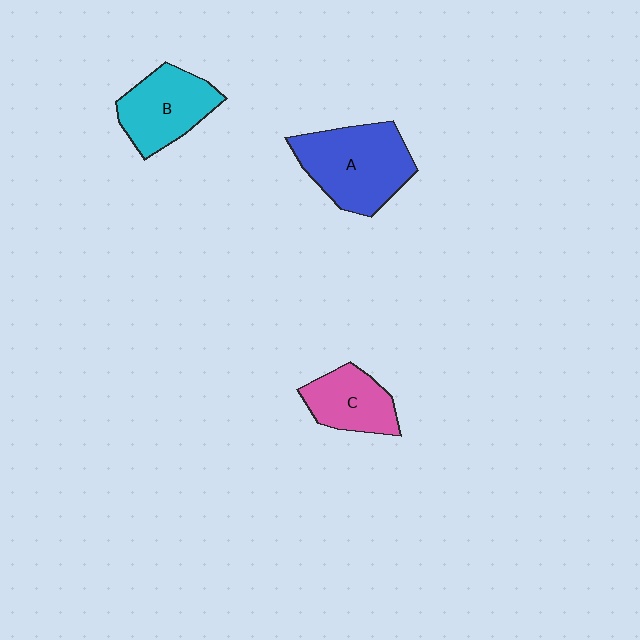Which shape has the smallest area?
Shape C (pink).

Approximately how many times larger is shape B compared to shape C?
Approximately 1.3 times.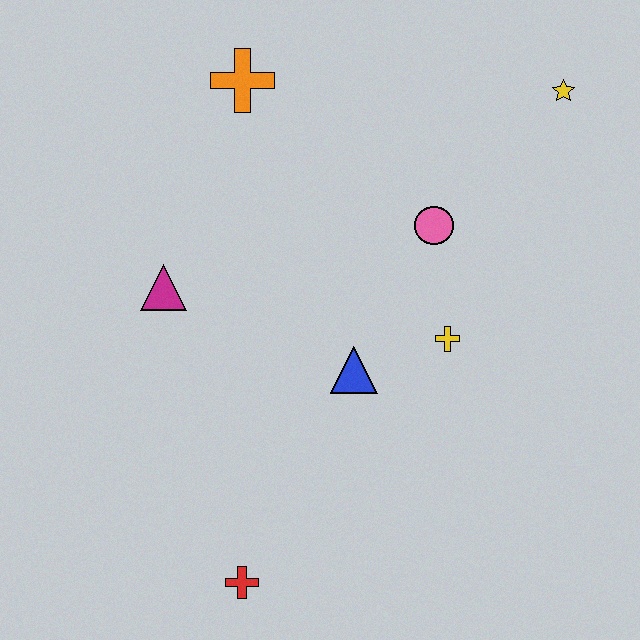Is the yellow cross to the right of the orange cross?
Yes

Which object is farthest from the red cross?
The yellow star is farthest from the red cross.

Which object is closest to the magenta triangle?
The blue triangle is closest to the magenta triangle.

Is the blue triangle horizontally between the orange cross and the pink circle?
Yes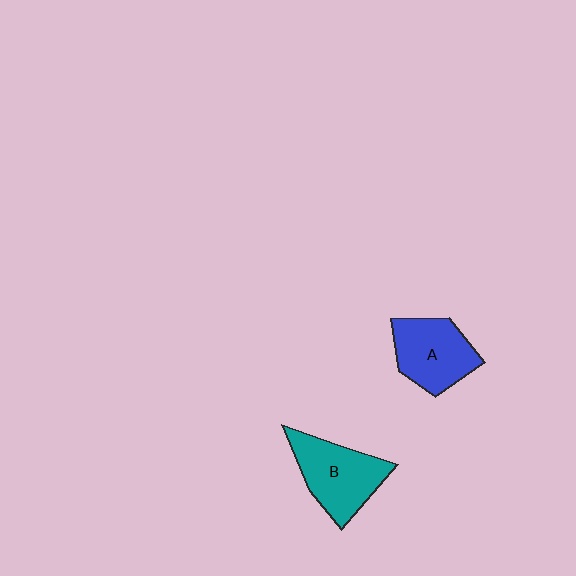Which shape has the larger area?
Shape B (teal).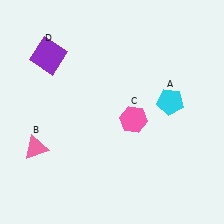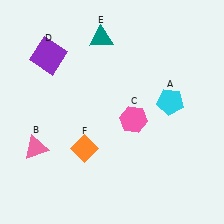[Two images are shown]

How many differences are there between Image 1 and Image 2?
There are 2 differences between the two images.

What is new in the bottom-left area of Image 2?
An orange diamond (F) was added in the bottom-left area of Image 2.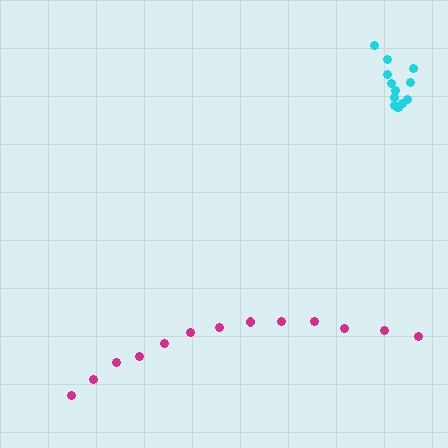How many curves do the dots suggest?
There are 2 distinct paths.